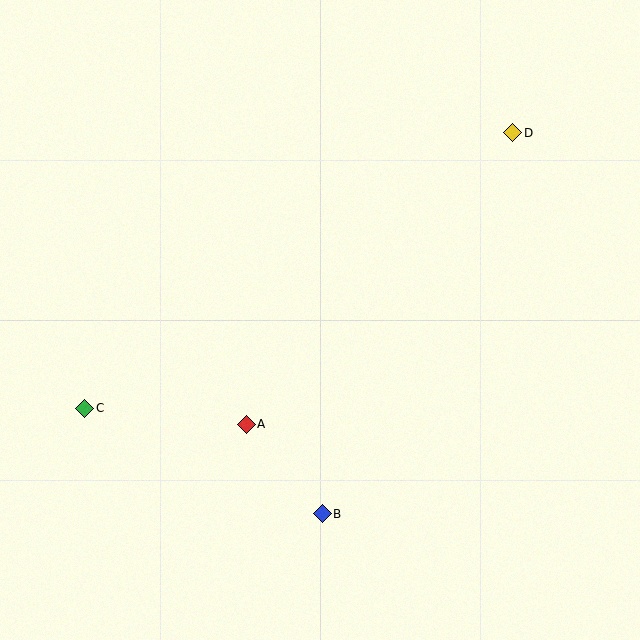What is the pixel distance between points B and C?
The distance between B and C is 260 pixels.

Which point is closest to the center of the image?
Point A at (246, 424) is closest to the center.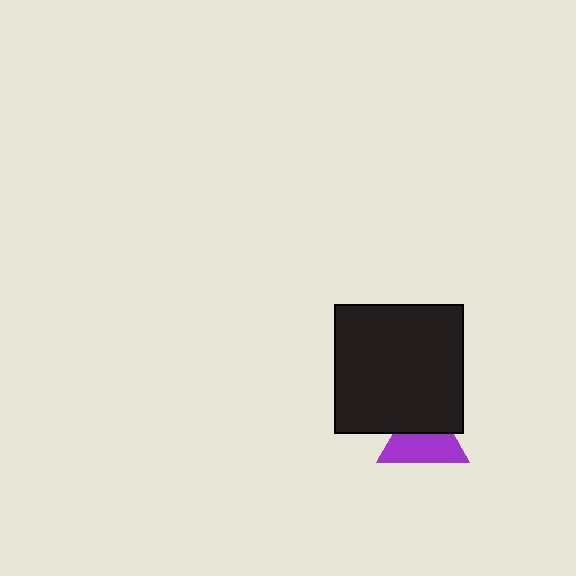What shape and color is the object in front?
The object in front is a black square.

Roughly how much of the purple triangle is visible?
About half of it is visible (roughly 59%).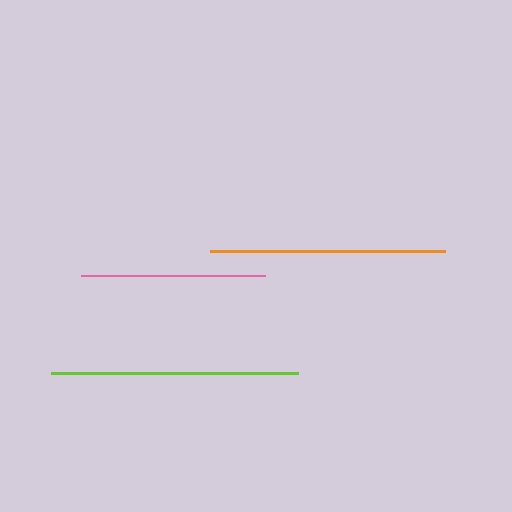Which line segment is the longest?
The lime line is the longest at approximately 247 pixels.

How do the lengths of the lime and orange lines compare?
The lime and orange lines are approximately the same length.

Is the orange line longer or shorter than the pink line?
The orange line is longer than the pink line.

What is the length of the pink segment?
The pink segment is approximately 183 pixels long.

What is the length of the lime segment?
The lime segment is approximately 247 pixels long.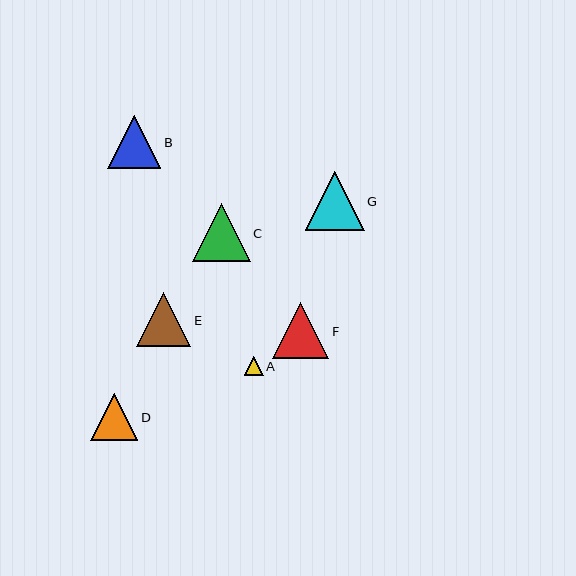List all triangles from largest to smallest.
From largest to smallest: G, C, F, E, B, D, A.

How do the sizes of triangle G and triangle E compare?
Triangle G and triangle E are approximately the same size.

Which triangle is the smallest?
Triangle A is the smallest with a size of approximately 19 pixels.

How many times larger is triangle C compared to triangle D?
Triangle C is approximately 1.2 times the size of triangle D.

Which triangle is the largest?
Triangle G is the largest with a size of approximately 58 pixels.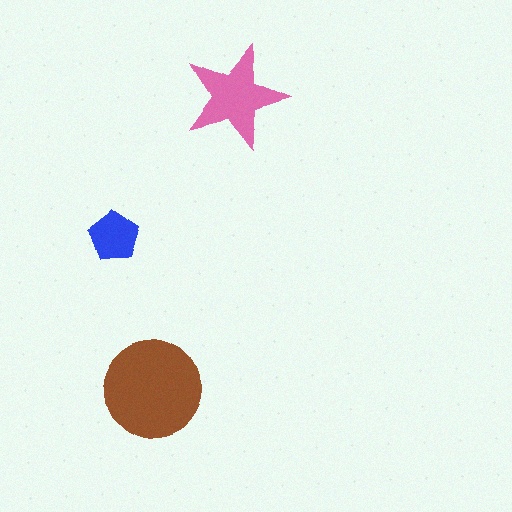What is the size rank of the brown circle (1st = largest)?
1st.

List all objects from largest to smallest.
The brown circle, the pink star, the blue pentagon.